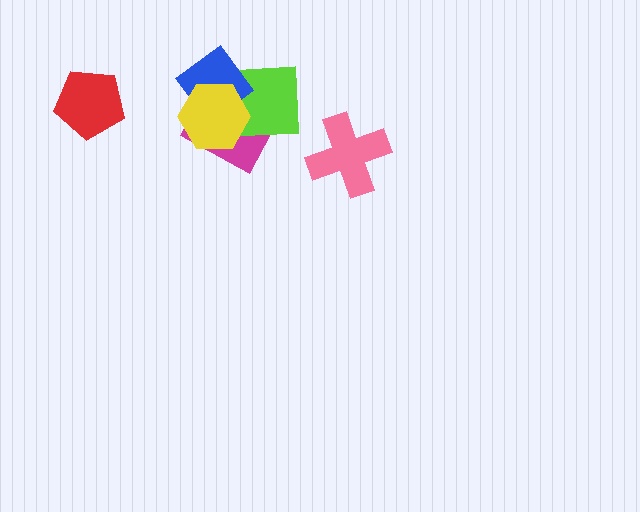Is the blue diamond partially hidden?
Yes, it is partially covered by another shape.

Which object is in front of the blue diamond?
The yellow hexagon is in front of the blue diamond.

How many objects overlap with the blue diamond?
3 objects overlap with the blue diamond.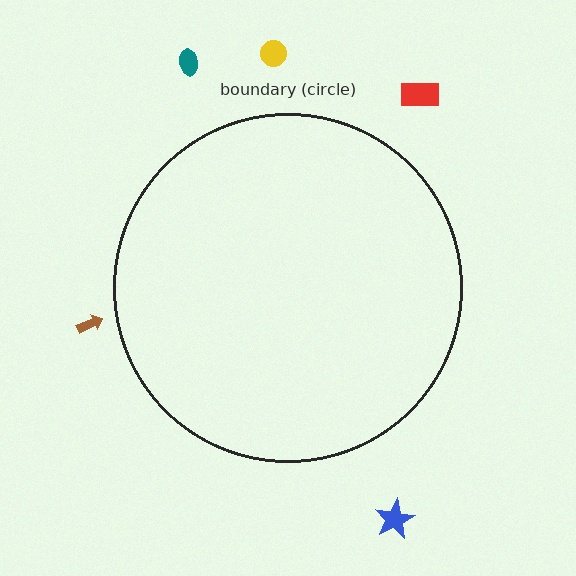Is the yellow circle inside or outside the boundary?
Outside.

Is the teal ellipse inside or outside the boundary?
Outside.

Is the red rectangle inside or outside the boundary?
Outside.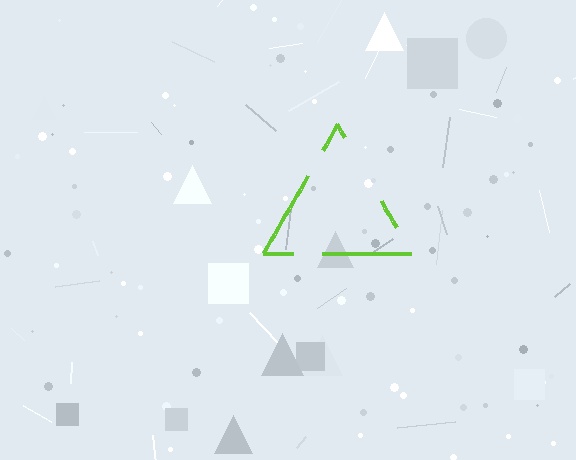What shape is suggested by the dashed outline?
The dashed outline suggests a triangle.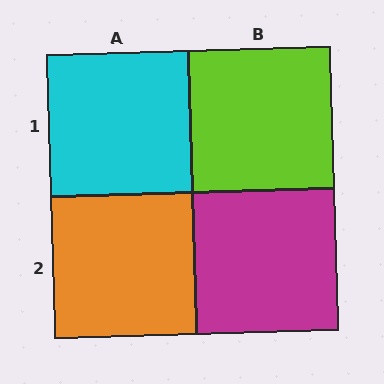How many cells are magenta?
1 cell is magenta.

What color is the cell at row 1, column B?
Lime.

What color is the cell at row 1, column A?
Cyan.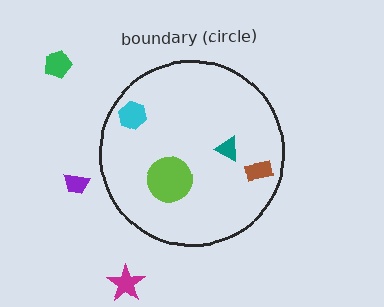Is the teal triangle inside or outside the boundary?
Inside.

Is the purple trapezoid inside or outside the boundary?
Outside.